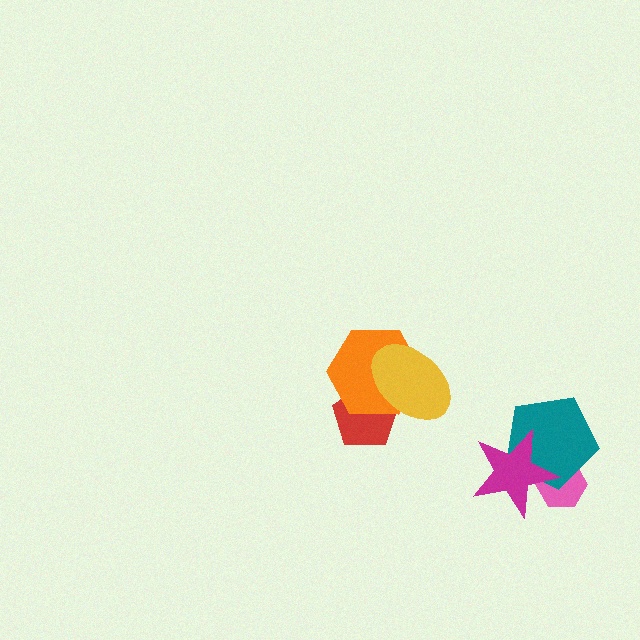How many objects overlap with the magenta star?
2 objects overlap with the magenta star.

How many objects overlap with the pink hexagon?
2 objects overlap with the pink hexagon.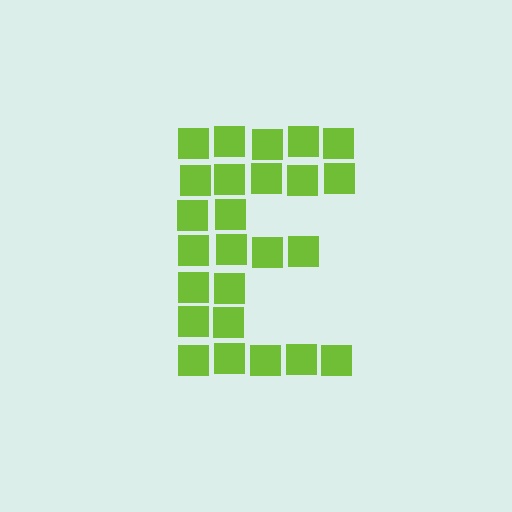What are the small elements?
The small elements are squares.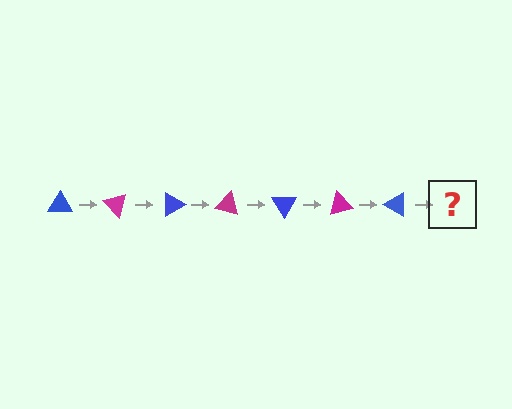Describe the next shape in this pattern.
It should be a magenta triangle, rotated 315 degrees from the start.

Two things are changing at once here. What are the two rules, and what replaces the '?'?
The two rules are that it rotates 45 degrees each step and the color cycles through blue and magenta. The '?' should be a magenta triangle, rotated 315 degrees from the start.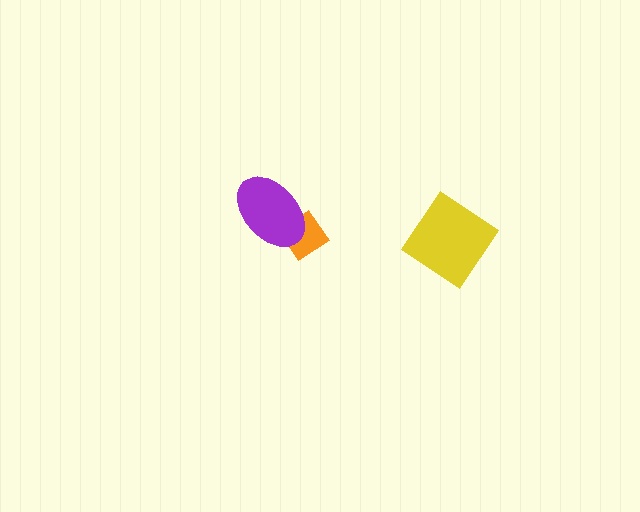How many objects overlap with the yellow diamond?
0 objects overlap with the yellow diamond.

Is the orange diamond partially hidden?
Yes, it is partially covered by another shape.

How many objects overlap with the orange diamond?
1 object overlaps with the orange diamond.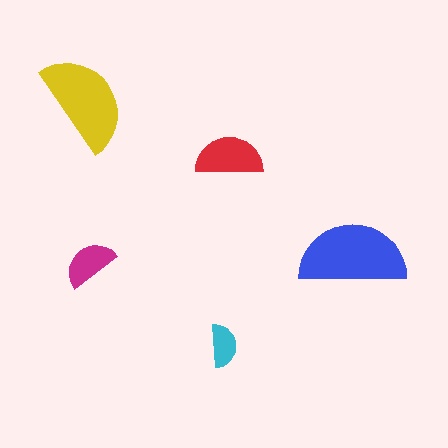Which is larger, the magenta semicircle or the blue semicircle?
The blue one.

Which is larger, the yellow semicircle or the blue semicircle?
The blue one.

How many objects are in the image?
There are 5 objects in the image.